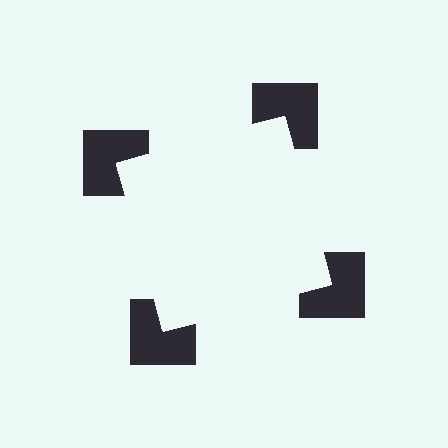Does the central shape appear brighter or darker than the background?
It typically appears slightly brighter than the background, even though no actual brightness change is drawn.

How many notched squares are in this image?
There are 4 — one at each vertex of the illusory square.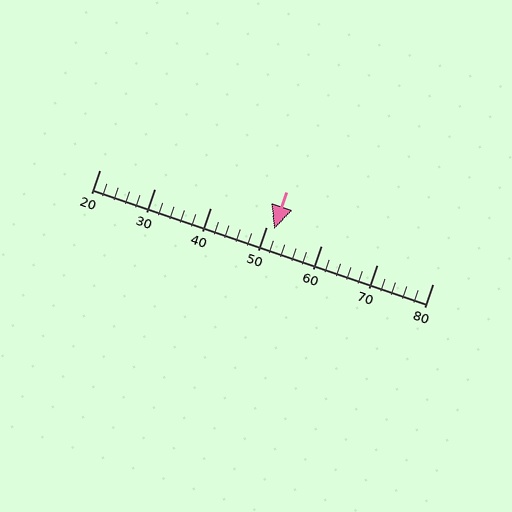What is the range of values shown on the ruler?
The ruler shows values from 20 to 80.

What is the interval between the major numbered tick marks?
The major tick marks are spaced 10 units apart.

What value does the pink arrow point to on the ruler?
The pink arrow points to approximately 52.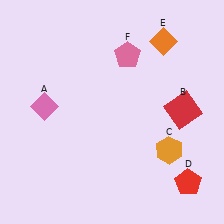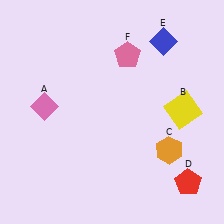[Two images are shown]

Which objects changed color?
B changed from red to yellow. E changed from orange to blue.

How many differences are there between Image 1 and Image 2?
There are 2 differences between the two images.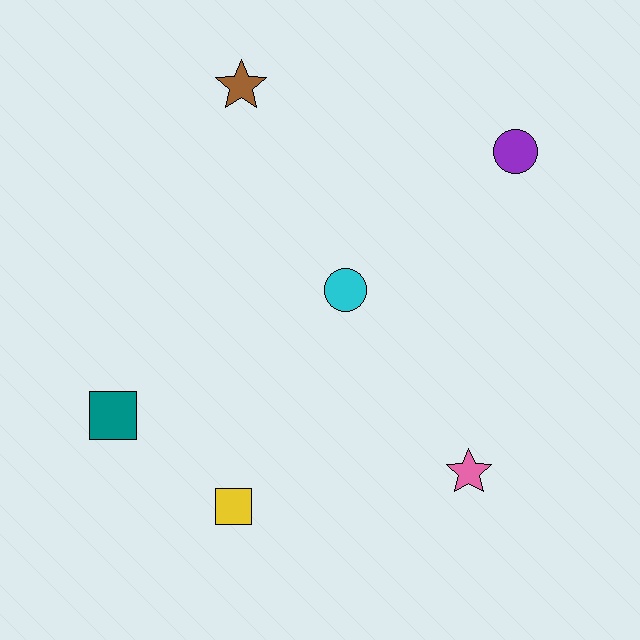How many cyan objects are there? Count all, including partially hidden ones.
There is 1 cyan object.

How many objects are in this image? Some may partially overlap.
There are 6 objects.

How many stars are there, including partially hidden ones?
There are 2 stars.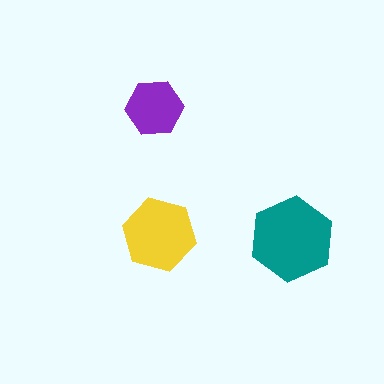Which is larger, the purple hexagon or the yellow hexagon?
The yellow one.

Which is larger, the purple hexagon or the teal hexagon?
The teal one.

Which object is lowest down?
The teal hexagon is bottommost.